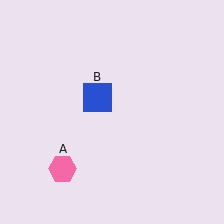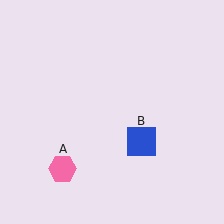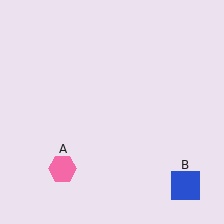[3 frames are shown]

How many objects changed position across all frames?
1 object changed position: blue square (object B).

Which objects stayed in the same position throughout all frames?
Pink hexagon (object A) remained stationary.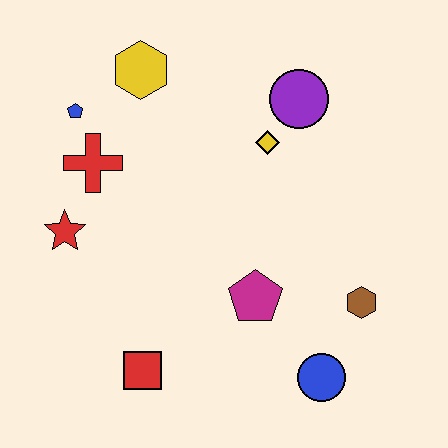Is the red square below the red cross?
Yes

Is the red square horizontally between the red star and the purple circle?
Yes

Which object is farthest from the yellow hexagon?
The blue circle is farthest from the yellow hexagon.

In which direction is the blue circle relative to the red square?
The blue circle is to the right of the red square.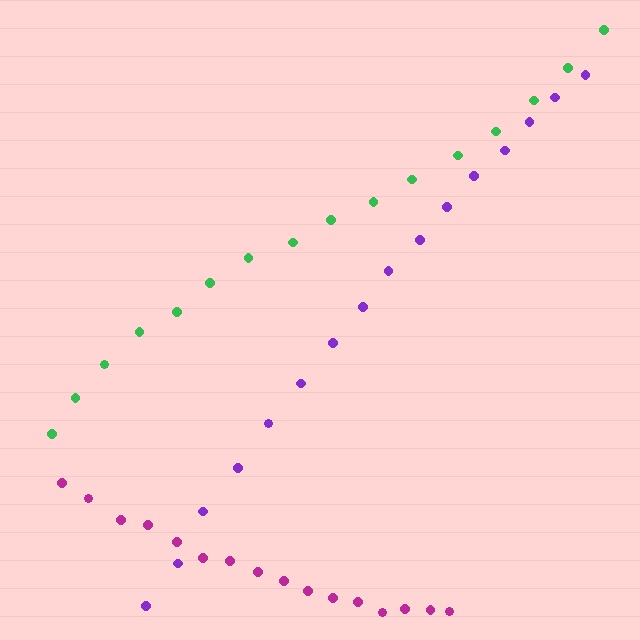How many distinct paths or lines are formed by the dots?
There are 3 distinct paths.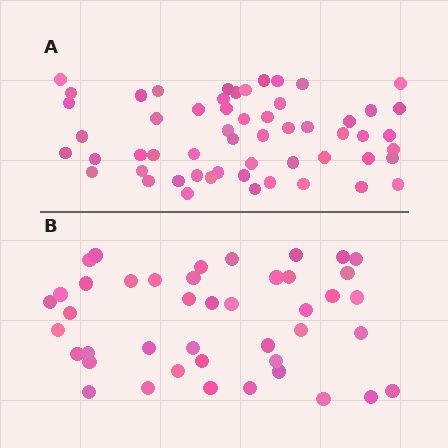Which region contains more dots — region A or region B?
Region A (the top region) has more dots.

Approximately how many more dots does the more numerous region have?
Region A has approximately 15 more dots than region B.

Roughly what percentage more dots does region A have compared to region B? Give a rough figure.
About 30% more.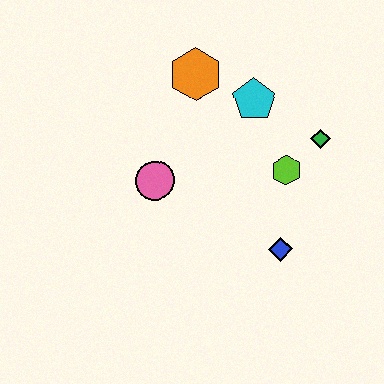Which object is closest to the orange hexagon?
The cyan pentagon is closest to the orange hexagon.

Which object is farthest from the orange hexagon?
The blue diamond is farthest from the orange hexagon.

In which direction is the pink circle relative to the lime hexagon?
The pink circle is to the left of the lime hexagon.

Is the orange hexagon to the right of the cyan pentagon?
No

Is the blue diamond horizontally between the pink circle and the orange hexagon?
No